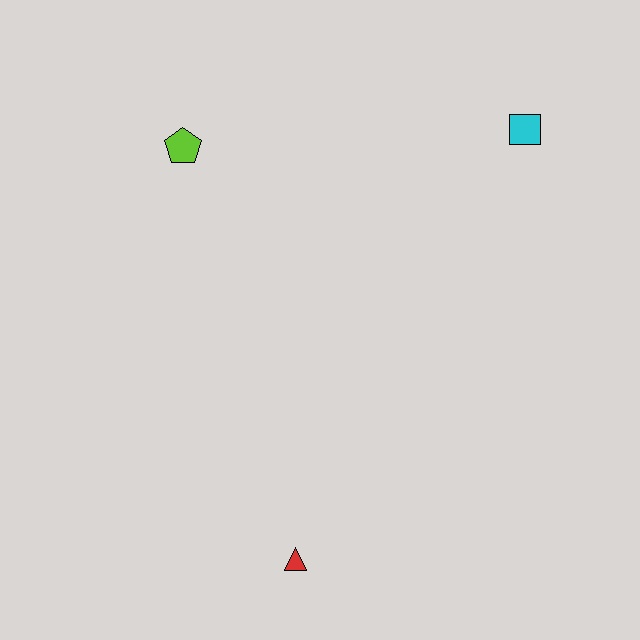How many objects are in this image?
There are 3 objects.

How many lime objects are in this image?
There is 1 lime object.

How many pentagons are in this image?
There is 1 pentagon.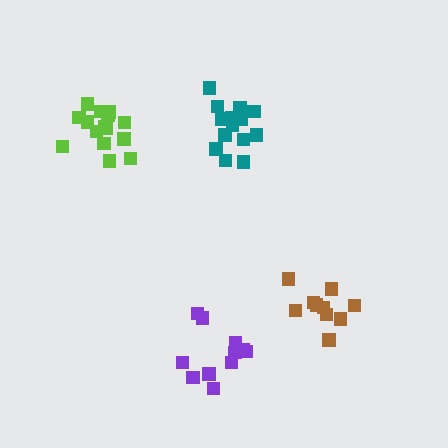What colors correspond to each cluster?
The clusters are colored: lime, brown, teal, purple.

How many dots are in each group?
Group 1: 15 dots, Group 2: 10 dots, Group 3: 15 dots, Group 4: 11 dots (51 total).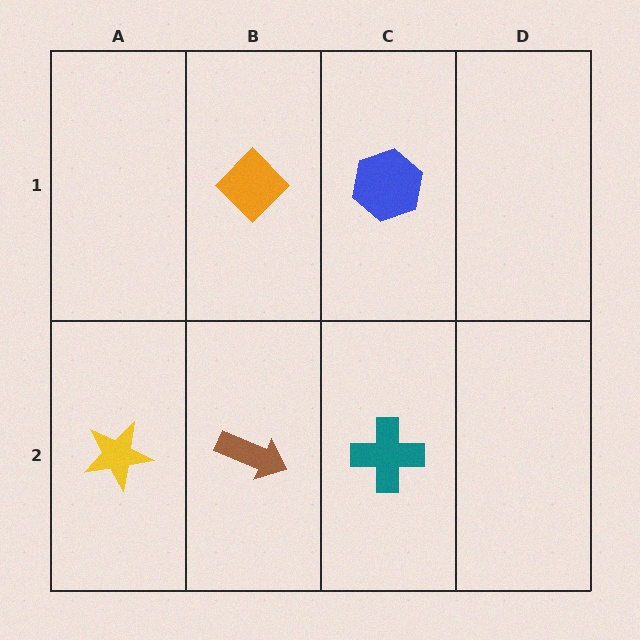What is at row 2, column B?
A brown arrow.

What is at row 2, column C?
A teal cross.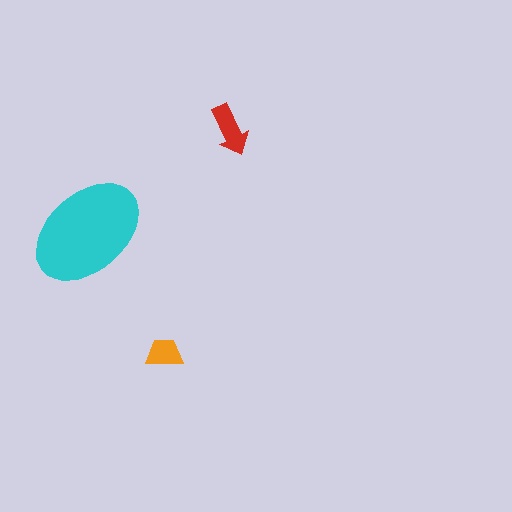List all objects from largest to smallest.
The cyan ellipse, the red arrow, the orange trapezoid.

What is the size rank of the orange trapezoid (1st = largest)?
3rd.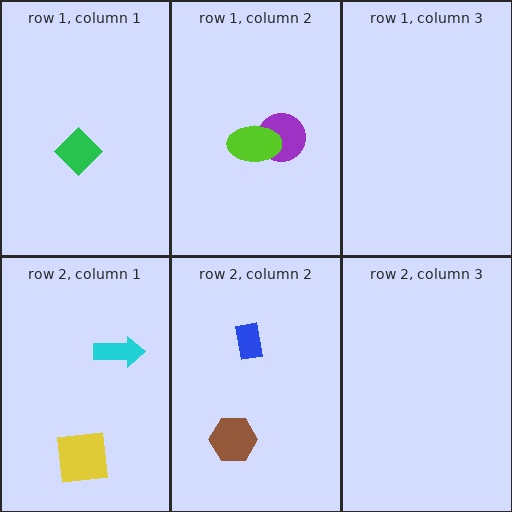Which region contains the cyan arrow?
The row 2, column 1 region.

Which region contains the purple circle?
The row 1, column 2 region.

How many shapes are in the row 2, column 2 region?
2.